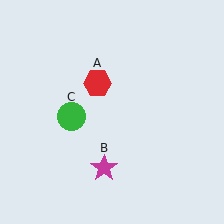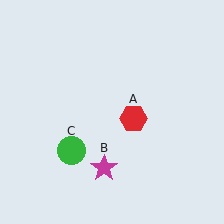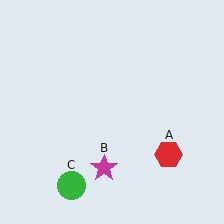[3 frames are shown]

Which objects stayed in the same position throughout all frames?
Magenta star (object B) remained stationary.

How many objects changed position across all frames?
2 objects changed position: red hexagon (object A), green circle (object C).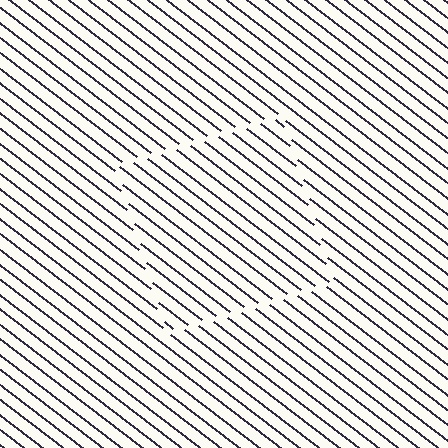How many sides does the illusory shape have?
4 sides — the line-ends trace a square.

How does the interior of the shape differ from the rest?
The interior of the shape contains the same grating, shifted by half a period — the contour is defined by the phase discontinuity where line-ends from the inner and outer gratings abut.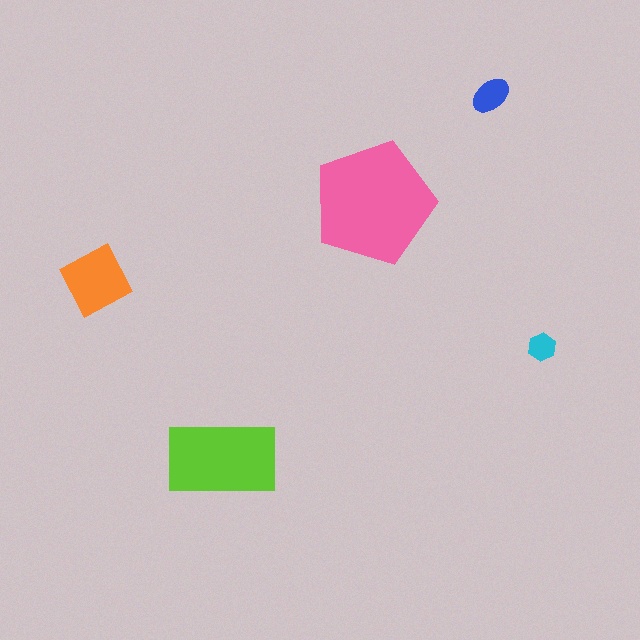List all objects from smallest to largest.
The cyan hexagon, the blue ellipse, the orange diamond, the lime rectangle, the pink pentagon.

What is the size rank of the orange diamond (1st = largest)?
3rd.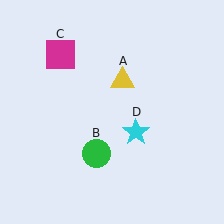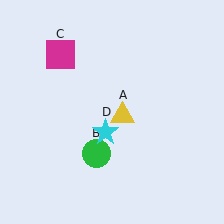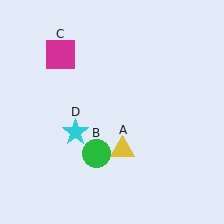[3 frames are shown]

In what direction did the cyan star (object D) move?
The cyan star (object D) moved left.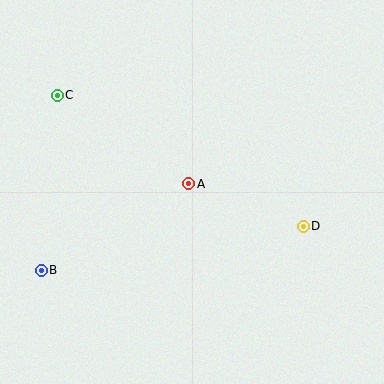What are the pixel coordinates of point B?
Point B is at (41, 270).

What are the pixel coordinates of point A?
Point A is at (189, 184).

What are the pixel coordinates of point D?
Point D is at (303, 226).